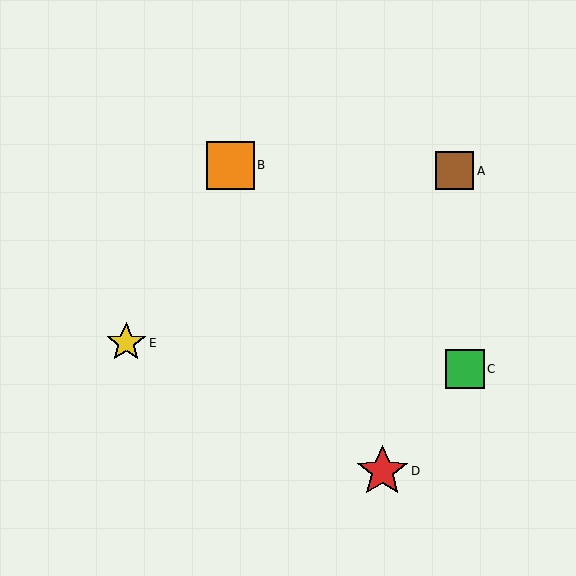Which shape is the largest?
The red star (labeled D) is the largest.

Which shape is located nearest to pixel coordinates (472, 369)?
The green square (labeled C) at (465, 369) is nearest to that location.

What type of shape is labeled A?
Shape A is a brown square.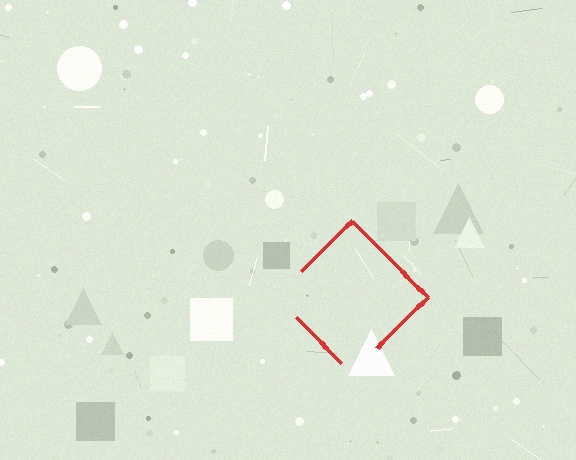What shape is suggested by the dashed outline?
The dashed outline suggests a diamond.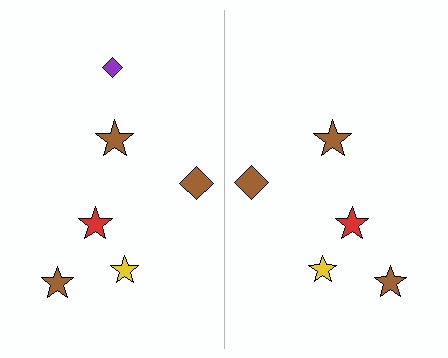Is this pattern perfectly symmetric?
No, the pattern is not perfectly symmetric. A purple diamond is missing from the right side.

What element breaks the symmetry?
A purple diamond is missing from the right side.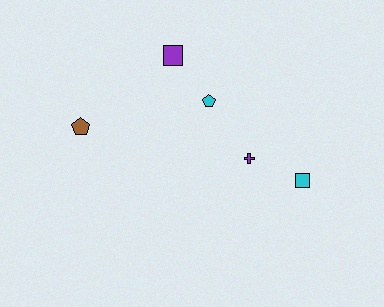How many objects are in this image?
There are 5 objects.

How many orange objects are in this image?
There are no orange objects.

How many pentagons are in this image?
There are 2 pentagons.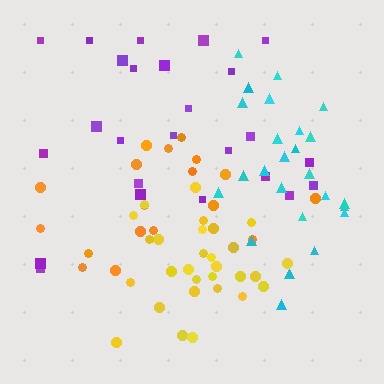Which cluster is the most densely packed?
Yellow.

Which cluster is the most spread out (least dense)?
Orange.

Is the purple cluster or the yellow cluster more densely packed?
Yellow.